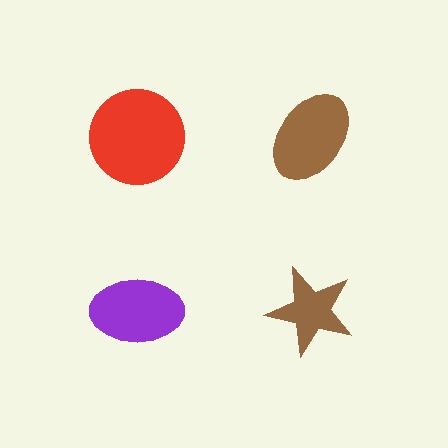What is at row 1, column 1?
A red circle.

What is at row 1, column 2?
A brown ellipse.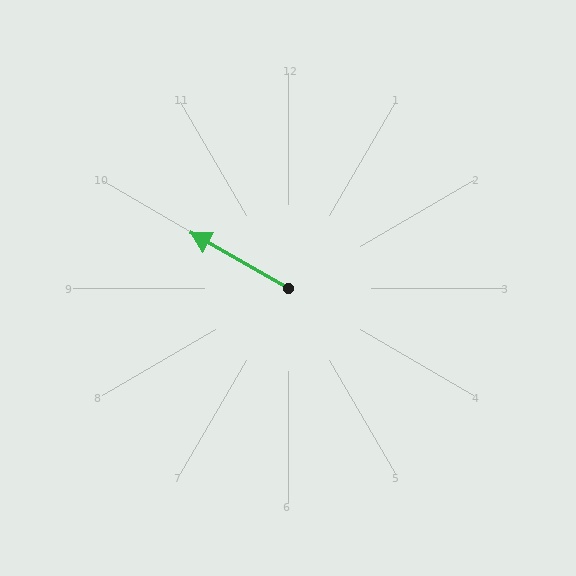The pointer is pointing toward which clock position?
Roughly 10 o'clock.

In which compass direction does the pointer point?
Northwest.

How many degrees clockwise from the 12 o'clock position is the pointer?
Approximately 300 degrees.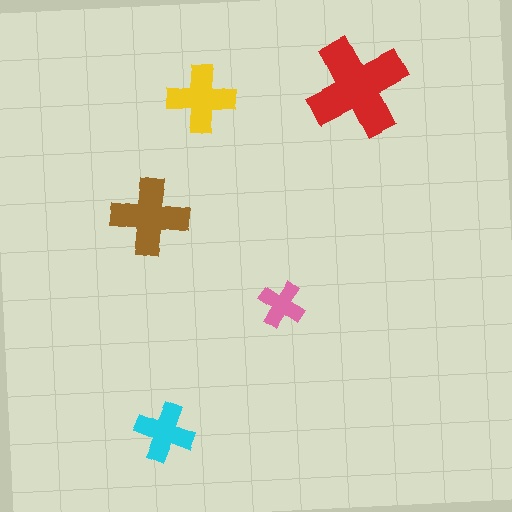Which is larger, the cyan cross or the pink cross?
The cyan one.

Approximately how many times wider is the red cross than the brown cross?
About 1.5 times wider.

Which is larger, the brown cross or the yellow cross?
The brown one.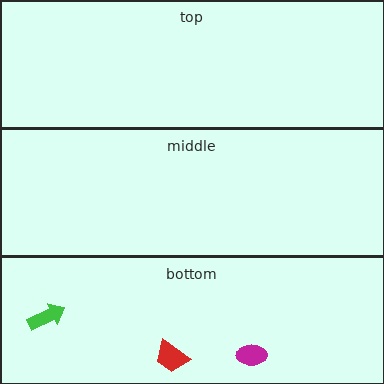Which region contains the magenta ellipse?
The bottom region.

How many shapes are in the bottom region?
3.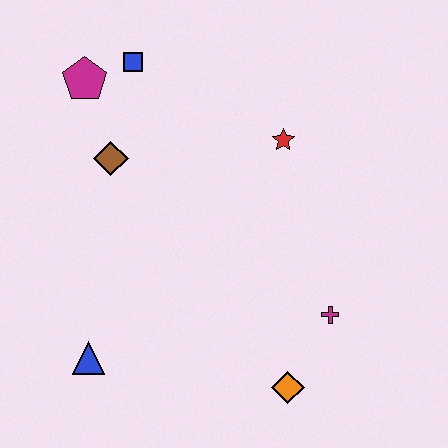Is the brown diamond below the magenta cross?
No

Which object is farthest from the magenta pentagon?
The orange diamond is farthest from the magenta pentagon.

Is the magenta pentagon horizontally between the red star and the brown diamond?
No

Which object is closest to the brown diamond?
The magenta pentagon is closest to the brown diamond.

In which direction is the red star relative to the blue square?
The red star is to the right of the blue square.